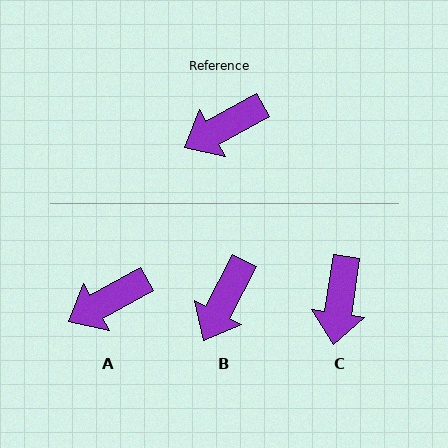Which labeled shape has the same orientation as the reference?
A.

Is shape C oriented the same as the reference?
No, it is off by about 53 degrees.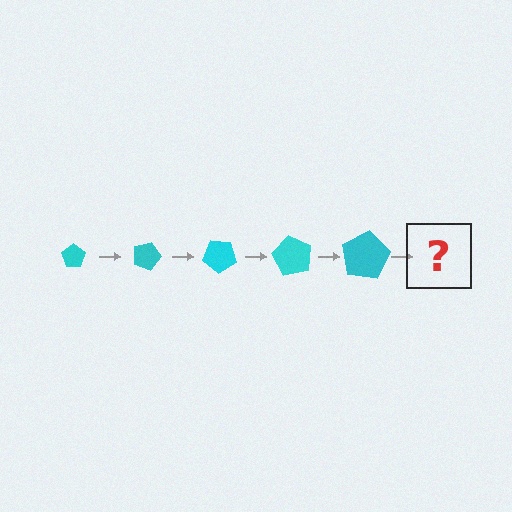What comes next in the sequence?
The next element should be a pentagon, larger than the previous one and rotated 100 degrees from the start.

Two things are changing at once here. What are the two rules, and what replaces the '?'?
The two rules are that the pentagon grows larger each step and it rotates 20 degrees each step. The '?' should be a pentagon, larger than the previous one and rotated 100 degrees from the start.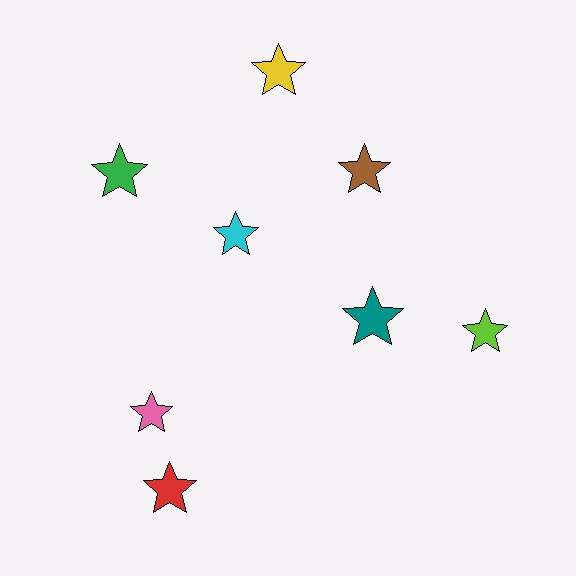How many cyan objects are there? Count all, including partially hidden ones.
There is 1 cyan object.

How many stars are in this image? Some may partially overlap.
There are 8 stars.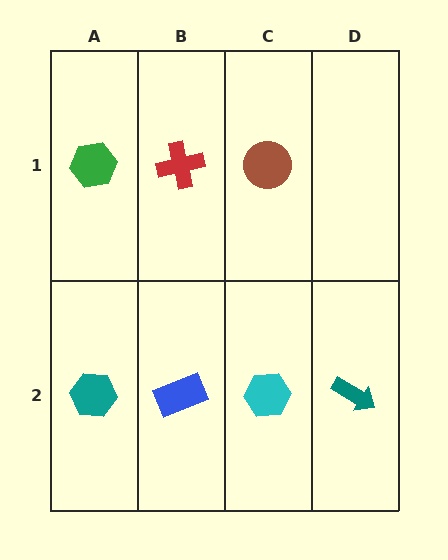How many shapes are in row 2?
4 shapes.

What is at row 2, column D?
A teal arrow.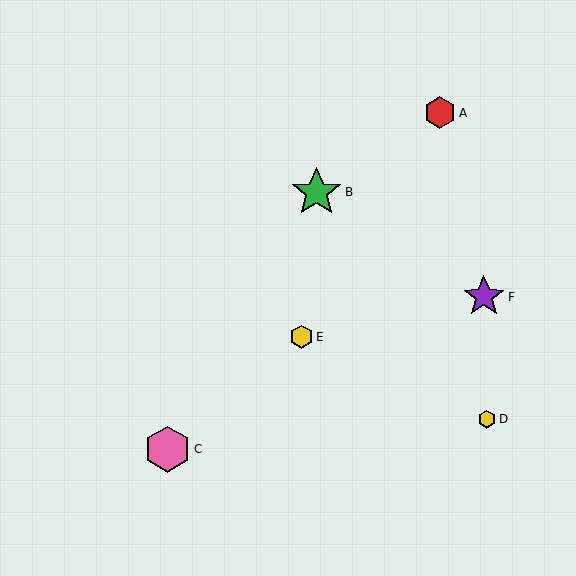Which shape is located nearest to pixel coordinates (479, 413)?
The yellow hexagon (labeled D) at (487, 419) is nearest to that location.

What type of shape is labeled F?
Shape F is a purple star.